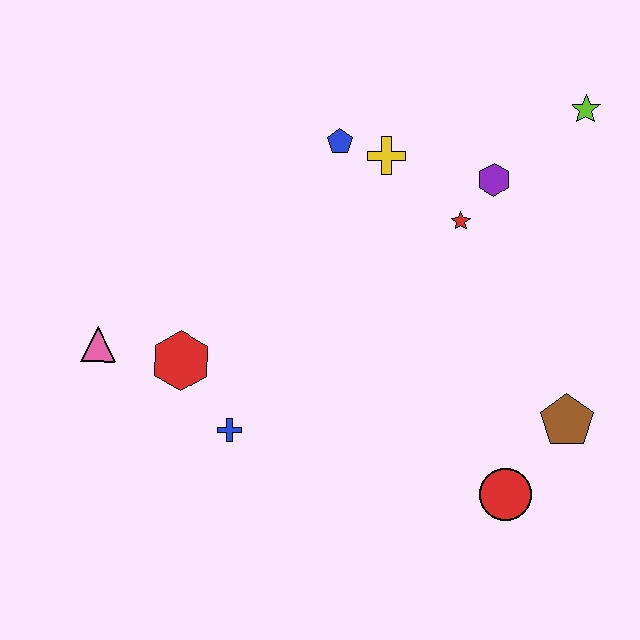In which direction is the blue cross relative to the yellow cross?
The blue cross is below the yellow cross.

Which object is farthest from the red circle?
The pink triangle is farthest from the red circle.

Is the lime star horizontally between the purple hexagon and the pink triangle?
No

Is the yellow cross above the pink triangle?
Yes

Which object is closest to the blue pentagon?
The yellow cross is closest to the blue pentagon.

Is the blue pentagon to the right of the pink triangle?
Yes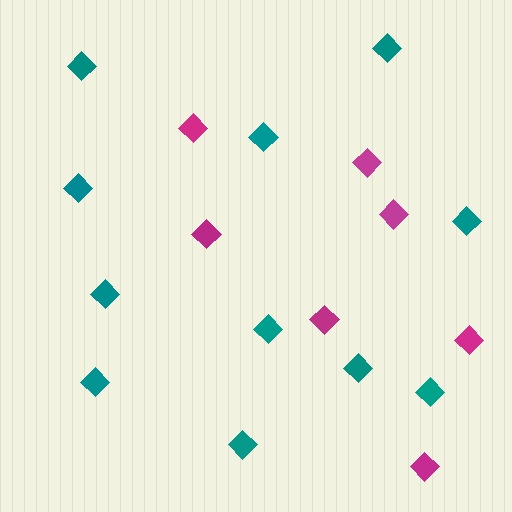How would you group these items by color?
There are 2 groups: one group of magenta diamonds (7) and one group of teal diamonds (11).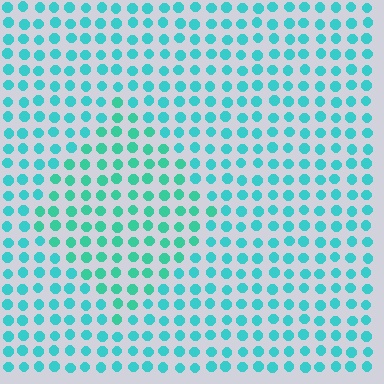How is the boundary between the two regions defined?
The boundary is defined purely by a slight shift in hue (about 20 degrees). Spacing, size, and orientation are identical on both sides.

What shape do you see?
I see a diamond.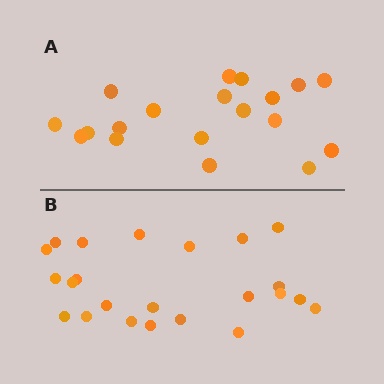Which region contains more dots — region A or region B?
Region B (the bottom region) has more dots.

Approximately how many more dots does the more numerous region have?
Region B has about 4 more dots than region A.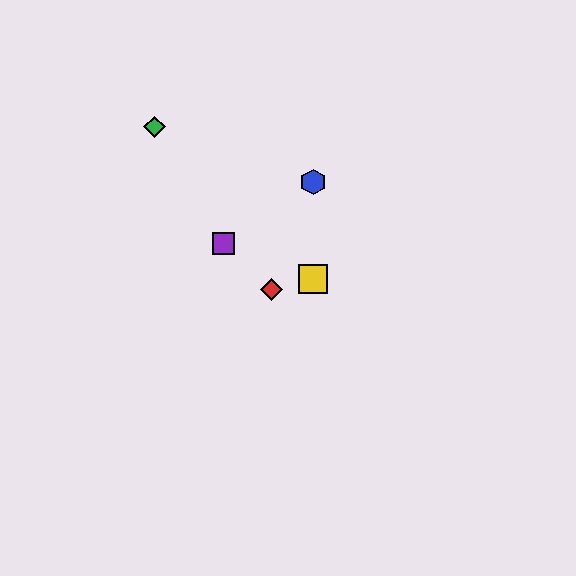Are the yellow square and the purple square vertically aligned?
No, the yellow square is at x≈313 and the purple square is at x≈224.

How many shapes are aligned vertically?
2 shapes (the blue hexagon, the yellow square) are aligned vertically.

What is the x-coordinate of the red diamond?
The red diamond is at x≈271.